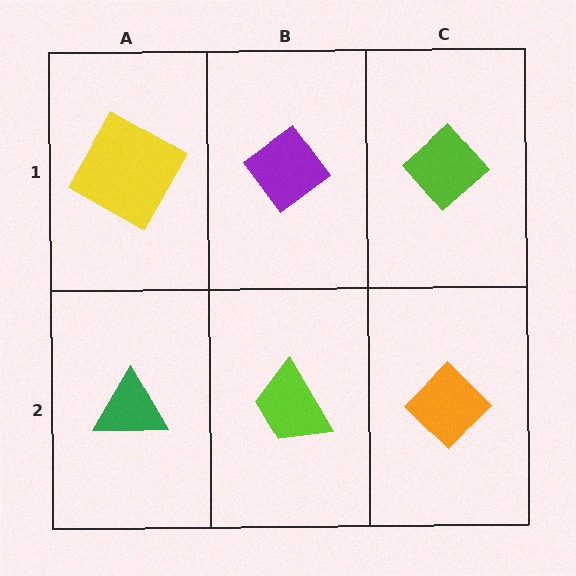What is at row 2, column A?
A green triangle.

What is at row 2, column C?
An orange diamond.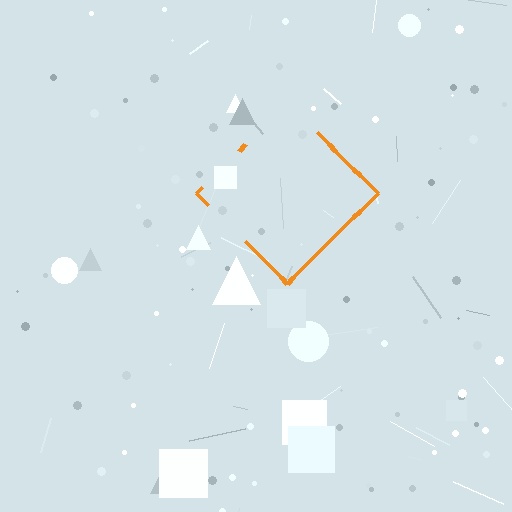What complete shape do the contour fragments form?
The contour fragments form a diamond.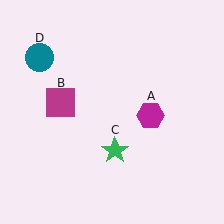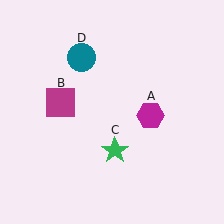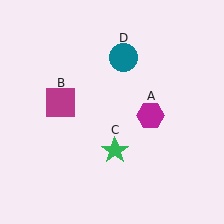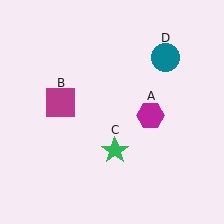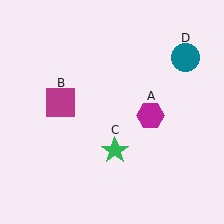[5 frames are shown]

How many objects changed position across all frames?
1 object changed position: teal circle (object D).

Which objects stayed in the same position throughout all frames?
Magenta hexagon (object A) and magenta square (object B) and green star (object C) remained stationary.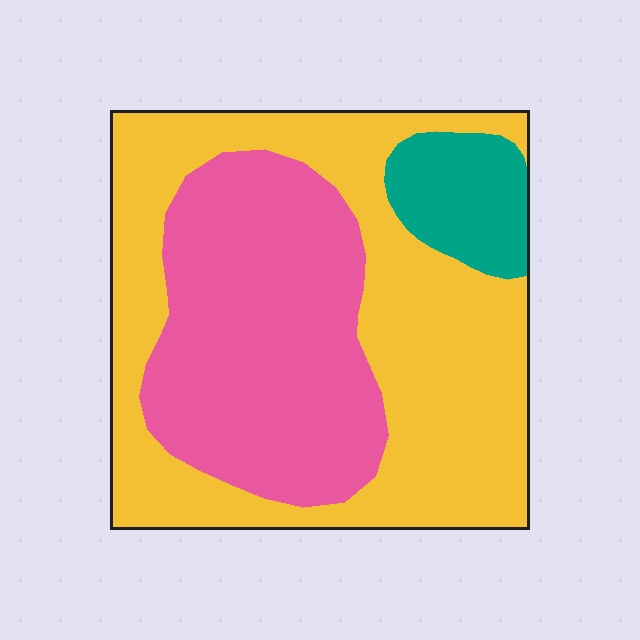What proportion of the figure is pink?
Pink takes up between a quarter and a half of the figure.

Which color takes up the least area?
Teal, at roughly 10%.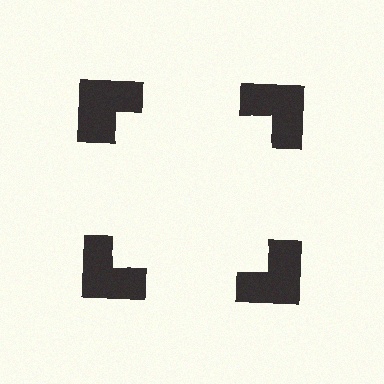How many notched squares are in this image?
There are 4 — one at each vertex of the illusory square.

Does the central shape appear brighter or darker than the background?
It typically appears slightly brighter than the background, even though no actual brightness change is drawn.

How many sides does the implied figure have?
4 sides.